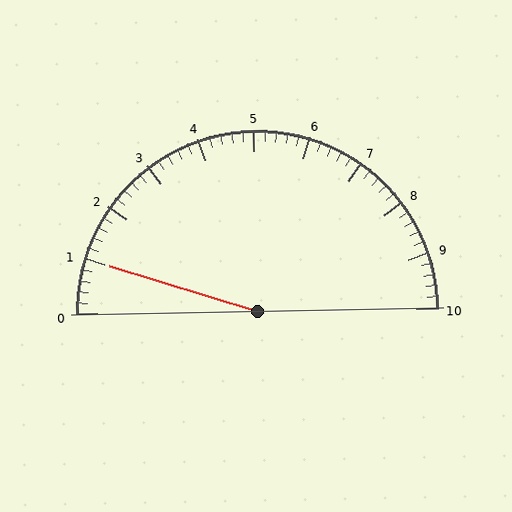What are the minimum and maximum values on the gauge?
The gauge ranges from 0 to 10.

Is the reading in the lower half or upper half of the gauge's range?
The reading is in the lower half of the range (0 to 10).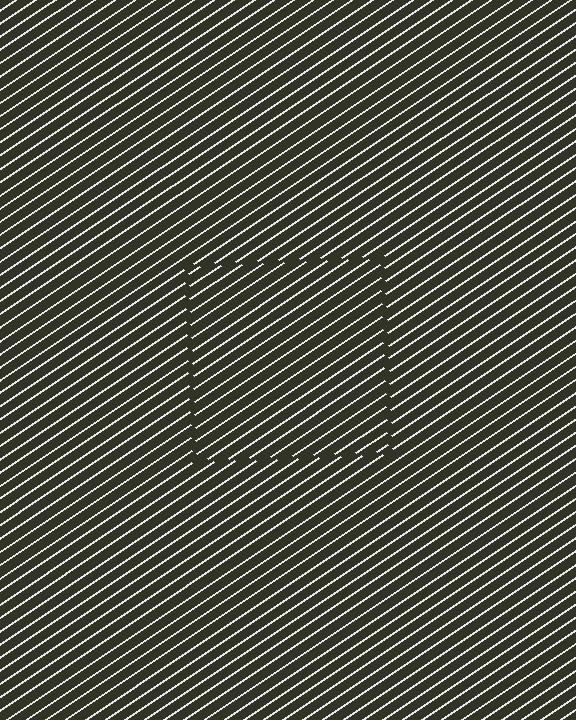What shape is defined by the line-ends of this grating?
An illusory square. The interior of the shape contains the same grating, shifted by half a period — the contour is defined by the phase discontinuity where line-ends from the inner and outer gratings abut.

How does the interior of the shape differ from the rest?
The interior of the shape contains the same grating, shifted by half a period — the contour is defined by the phase discontinuity where line-ends from the inner and outer gratings abut.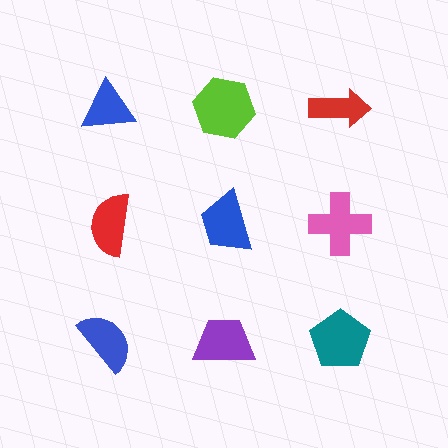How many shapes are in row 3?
3 shapes.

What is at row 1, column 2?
A lime hexagon.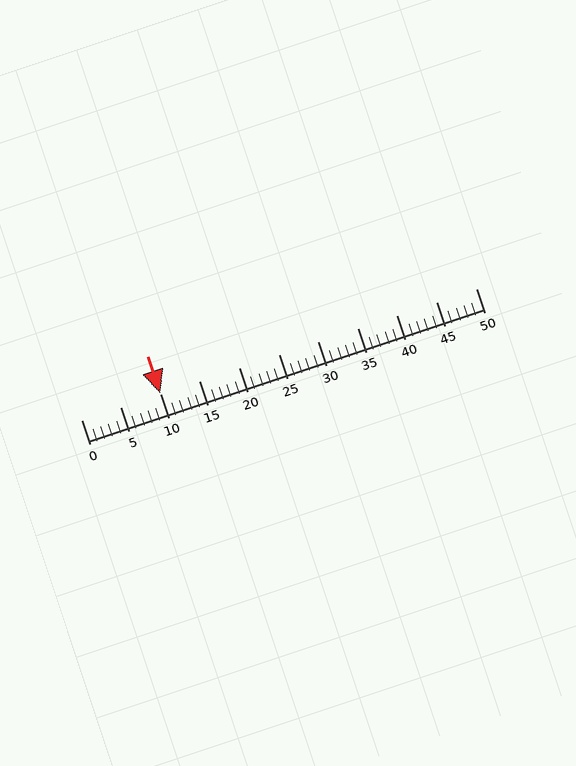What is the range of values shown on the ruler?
The ruler shows values from 0 to 50.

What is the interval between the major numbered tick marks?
The major tick marks are spaced 5 units apart.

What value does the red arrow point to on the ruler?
The red arrow points to approximately 10.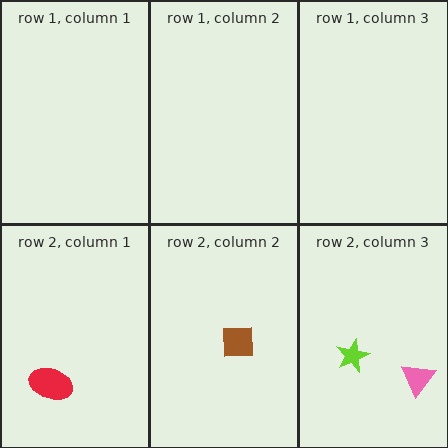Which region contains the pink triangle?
The row 2, column 3 region.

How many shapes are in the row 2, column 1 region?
1.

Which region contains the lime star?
The row 2, column 3 region.